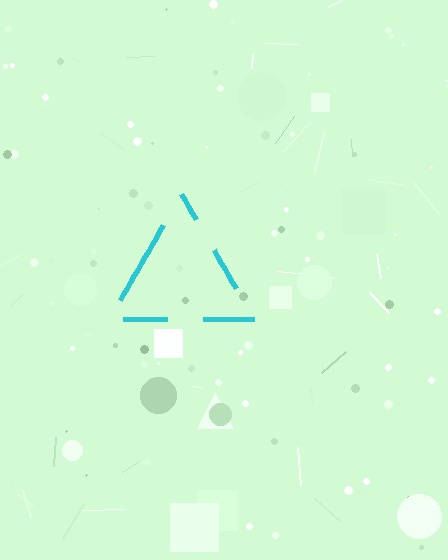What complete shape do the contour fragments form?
The contour fragments form a triangle.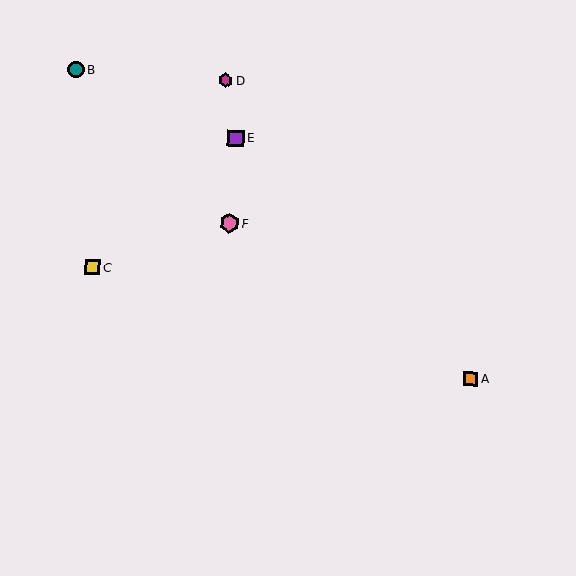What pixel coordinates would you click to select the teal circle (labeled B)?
Click at (76, 69) to select the teal circle B.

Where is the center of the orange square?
The center of the orange square is at (470, 379).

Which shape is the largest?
The pink hexagon (labeled F) is the largest.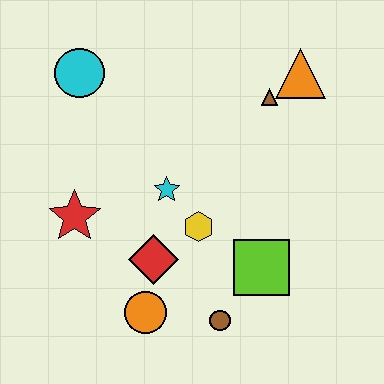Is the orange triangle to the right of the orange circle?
Yes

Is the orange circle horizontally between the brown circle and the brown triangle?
No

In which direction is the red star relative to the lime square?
The red star is to the left of the lime square.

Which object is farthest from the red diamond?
The orange triangle is farthest from the red diamond.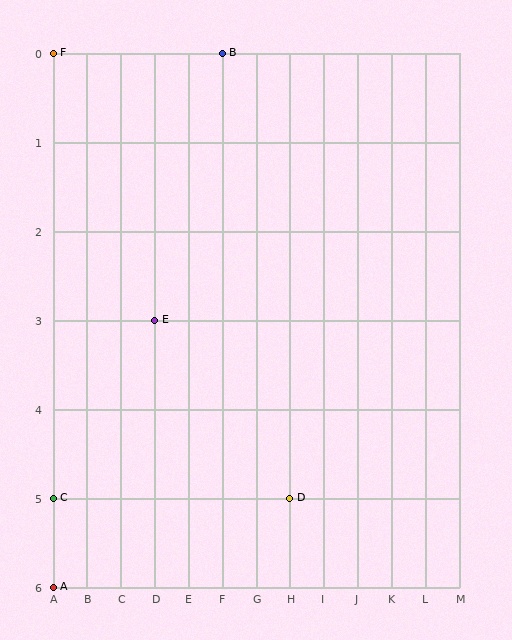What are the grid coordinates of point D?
Point D is at grid coordinates (H, 5).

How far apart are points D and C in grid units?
Points D and C are 7 columns apart.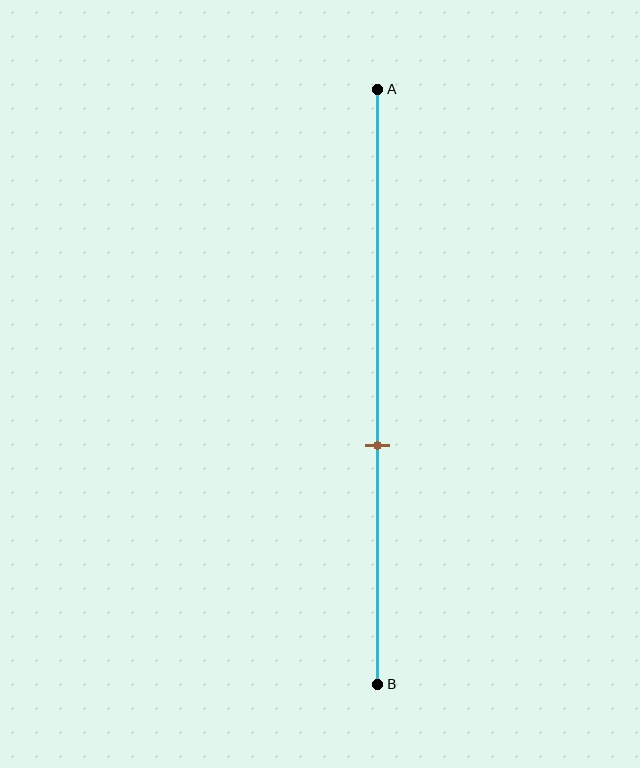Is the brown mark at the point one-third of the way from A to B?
No, the mark is at about 60% from A, not at the 33% one-third point.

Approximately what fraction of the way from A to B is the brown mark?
The brown mark is approximately 60% of the way from A to B.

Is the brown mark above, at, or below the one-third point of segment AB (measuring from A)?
The brown mark is below the one-third point of segment AB.